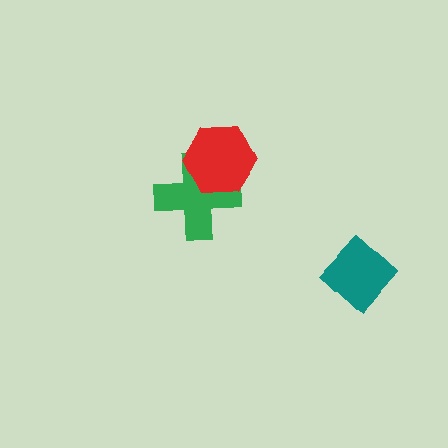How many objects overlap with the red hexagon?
1 object overlaps with the red hexagon.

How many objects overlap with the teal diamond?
0 objects overlap with the teal diamond.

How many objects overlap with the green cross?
1 object overlaps with the green cross.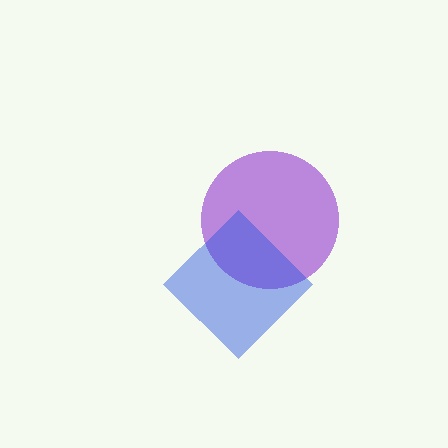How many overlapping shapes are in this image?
There are 2 overlapping shapes in the image.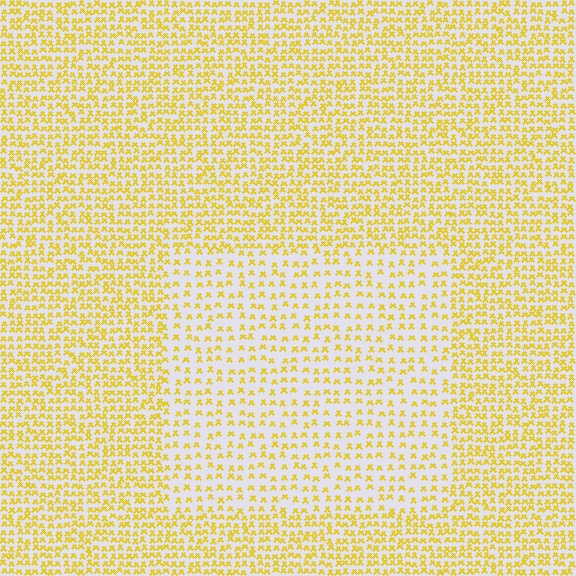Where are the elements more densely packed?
The elements are more densely packed outside the rectangle boundary.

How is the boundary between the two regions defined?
The boundary is defined by a change in element density (approximately 1.9x ratio). All elements are the same color, size, and shape.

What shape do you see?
I see a rectangle.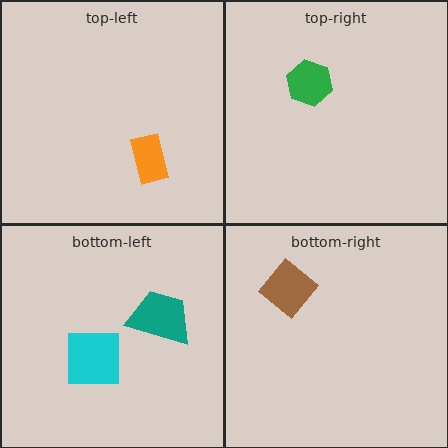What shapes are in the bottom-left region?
The teal trapezoid, the cyan square.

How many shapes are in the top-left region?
1.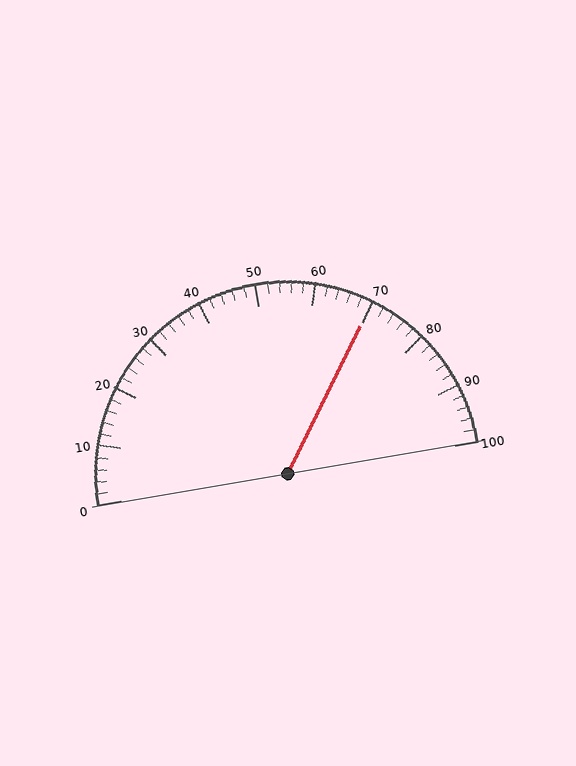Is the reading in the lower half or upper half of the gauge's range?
The reading is in the upper half of the range (0 to 100).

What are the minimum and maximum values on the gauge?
The gauge ranges from 0 to 100.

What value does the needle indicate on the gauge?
The needle indicates approximately 70.